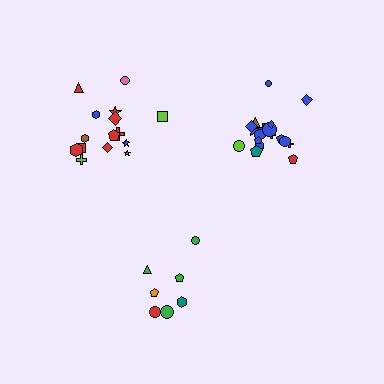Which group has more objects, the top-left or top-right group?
The top-right group.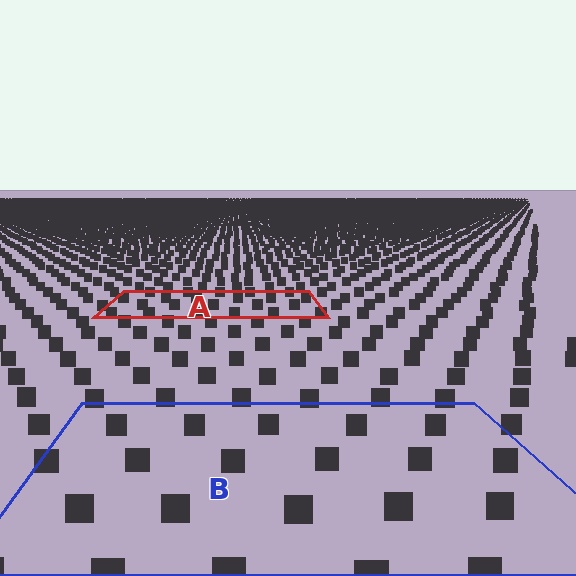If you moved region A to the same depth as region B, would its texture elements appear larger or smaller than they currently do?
They would appear larger. At a closer depth, the same texture elements are projected at a bigger on-screen size.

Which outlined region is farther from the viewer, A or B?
Region A is farther from the viewer — the texture elements inside it appear smaller and more densely packed.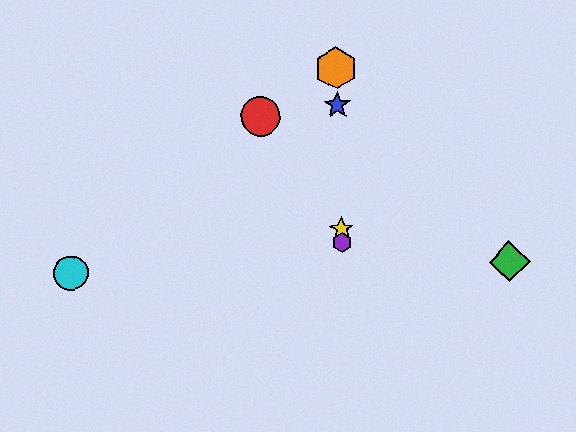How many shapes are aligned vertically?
4 shapes (the blue star, the yellow star, the purple hexagon, the orange hexagon) are aligned vertically.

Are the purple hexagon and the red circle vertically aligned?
No, the purple hexagon is at x≈342 and the red circle is at x≈261.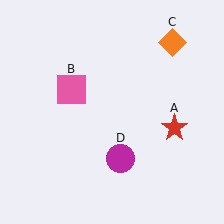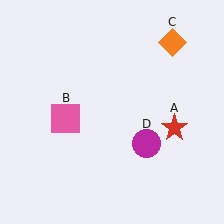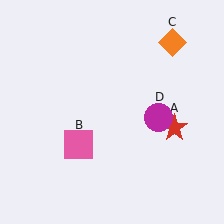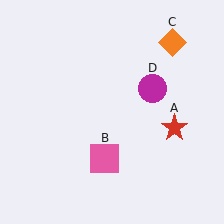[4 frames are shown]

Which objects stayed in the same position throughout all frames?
Red star (object A) and orange diamond (object C) remained stationary.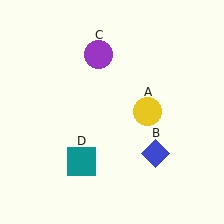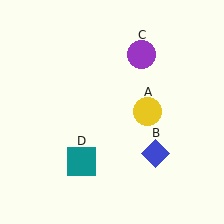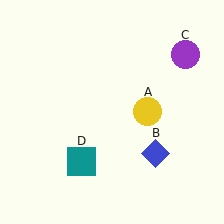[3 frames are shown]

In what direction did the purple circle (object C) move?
The purple circle (object C) moved right.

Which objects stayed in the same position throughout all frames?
Yellow circle (object A) and blue diamond (object B) and teal square (object D) remained stationary.